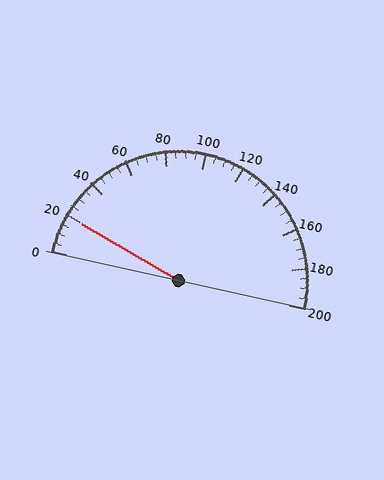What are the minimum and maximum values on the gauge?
The gauge ranges from 0 to 200.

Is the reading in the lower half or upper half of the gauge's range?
The reading is in the lower half of the range (0 to 200).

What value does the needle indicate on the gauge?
The needle indicates approximately 20.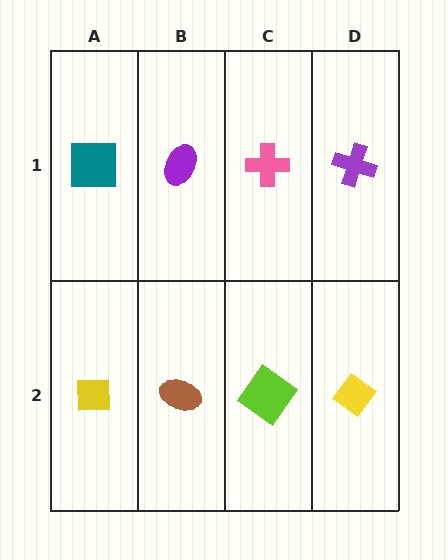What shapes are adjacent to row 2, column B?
A purple ellipse (row 1, column B), a yellow square (row 2, column A), a lime diamond (row 2, column C).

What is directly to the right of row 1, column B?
A pink cross.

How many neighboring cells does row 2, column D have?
2.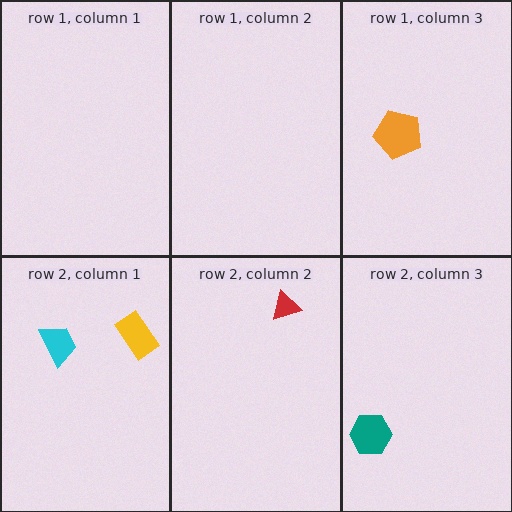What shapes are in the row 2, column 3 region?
The teal hexagon.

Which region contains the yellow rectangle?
The row 2, column 1 region.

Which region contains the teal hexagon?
The row 2, column 3 region.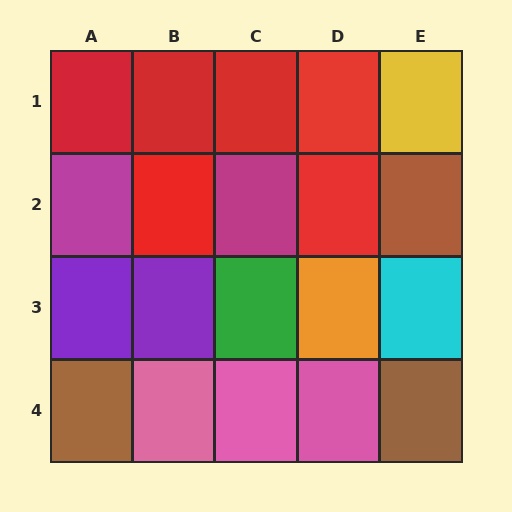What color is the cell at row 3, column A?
Purple.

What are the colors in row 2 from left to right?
Magenta, red, magenta, red, brown.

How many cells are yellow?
1 cell is yellow.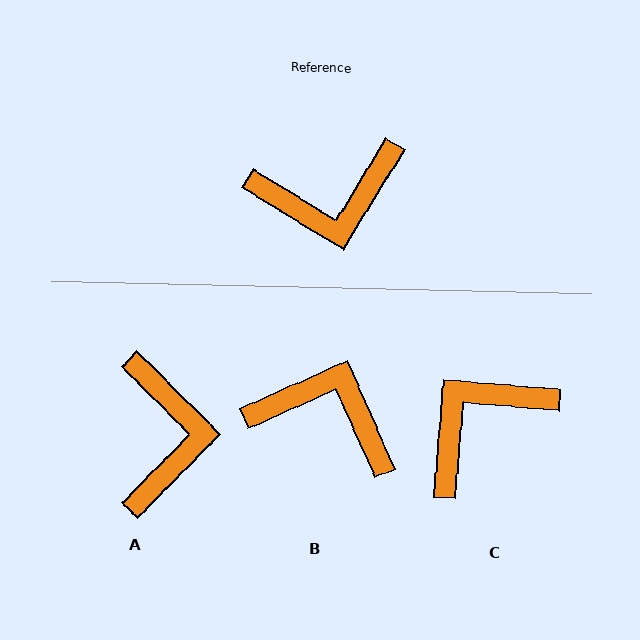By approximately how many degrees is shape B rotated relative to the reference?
Approximately 146 degrees counter-clockwise.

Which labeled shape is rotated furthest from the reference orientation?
C, about 153 degrees away.